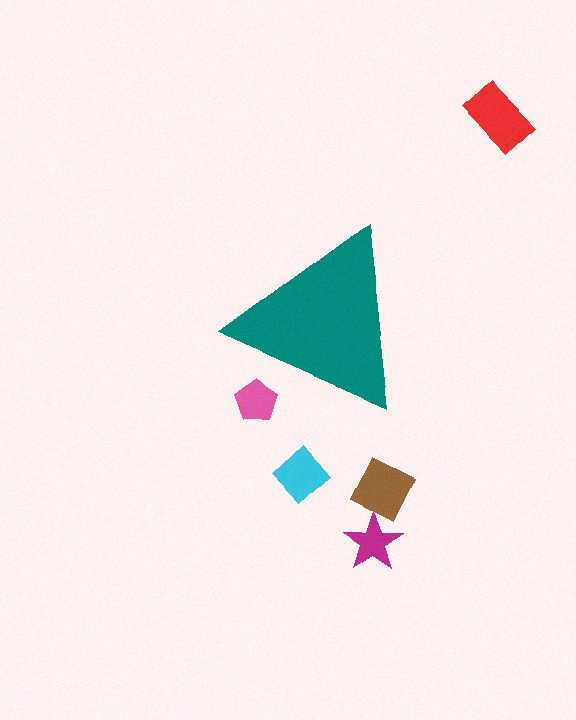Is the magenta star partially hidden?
No, the magenta star is fully visible.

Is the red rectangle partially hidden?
No, the red rectangle is fully visible.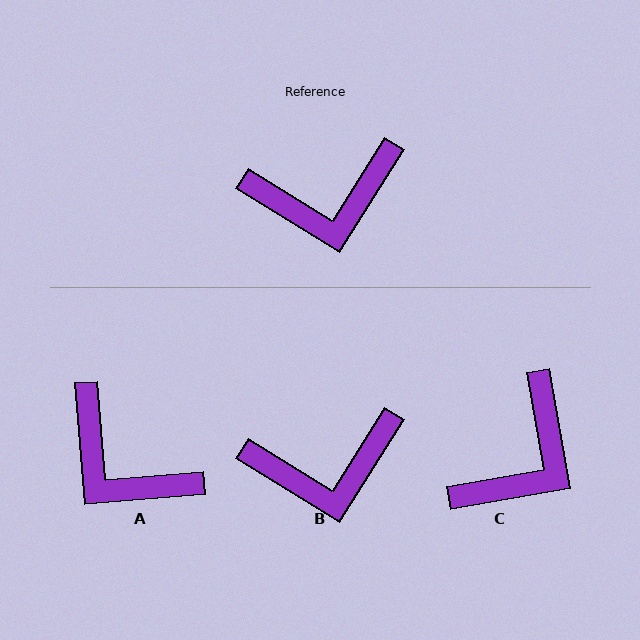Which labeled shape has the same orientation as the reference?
B.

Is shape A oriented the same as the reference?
No, it is off by about 53 degrees.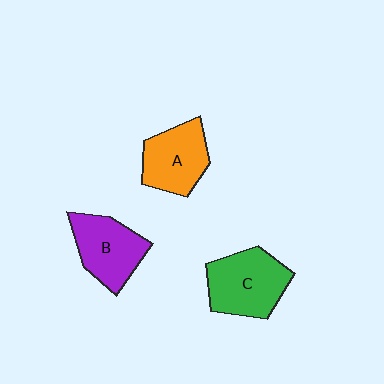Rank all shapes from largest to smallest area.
From largest to smallest: C (green), B (purple), A (orange).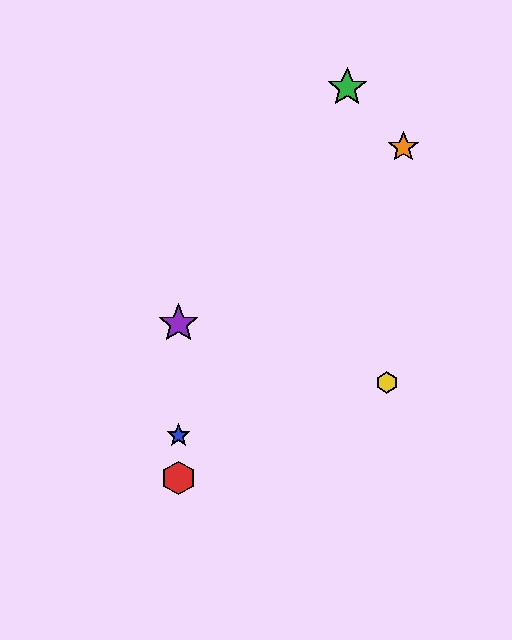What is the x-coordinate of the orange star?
The orange star is at x≈403.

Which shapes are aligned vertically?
The red hexagon, the blue star, the purple star are aligned vertically.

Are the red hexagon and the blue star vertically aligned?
Yes, both are at x≈179.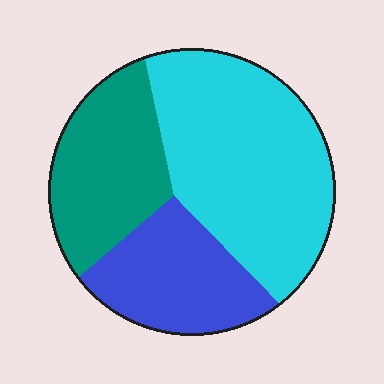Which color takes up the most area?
Cyan, at roughly 50%.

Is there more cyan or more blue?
Cyan.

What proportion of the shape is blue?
Blue covers roughly 25% of the shape.